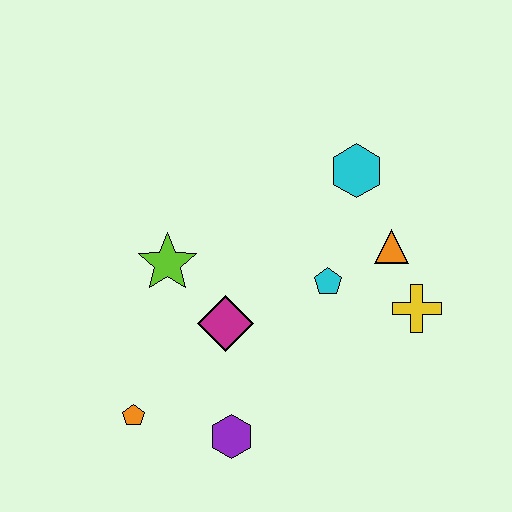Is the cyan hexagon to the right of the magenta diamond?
Yes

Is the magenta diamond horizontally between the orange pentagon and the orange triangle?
Yes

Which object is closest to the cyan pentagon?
The orange triangle is closest to the cyan pentagon.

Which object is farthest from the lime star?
The yellow cross is farthest from the lime star.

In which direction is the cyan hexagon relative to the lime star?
The cyan hexagon is to the right of the lime star.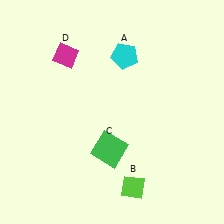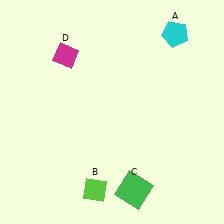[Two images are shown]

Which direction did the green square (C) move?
The green square (C) moved down.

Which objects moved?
The objects that moved are: the cyan pentagon (A), the lime diamond (B), the green square (C).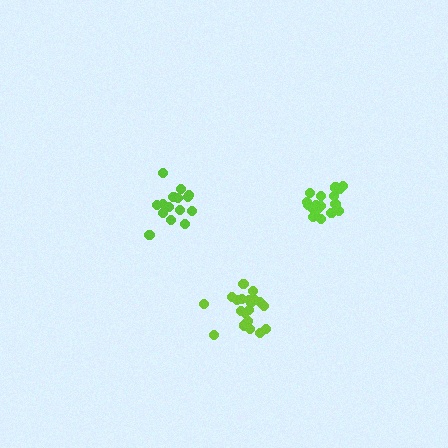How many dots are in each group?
Group 1: 19 dots, Group 2: 15 dots, Group 3: 20 dots (54 total).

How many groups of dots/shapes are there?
There are 3 groups.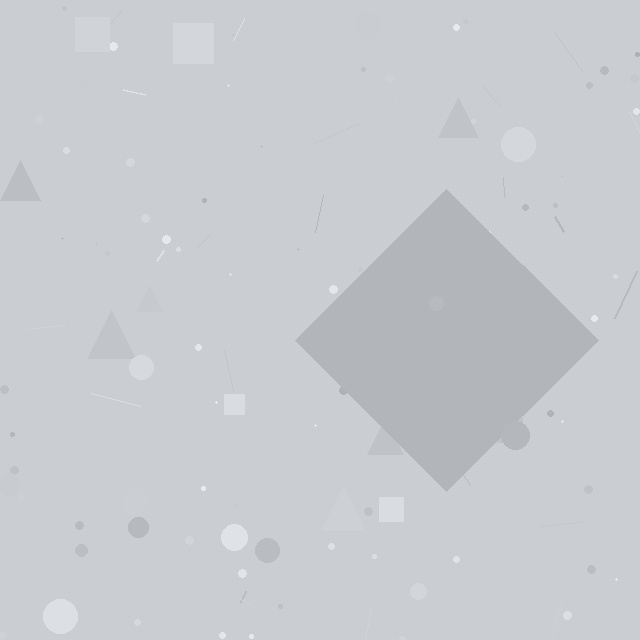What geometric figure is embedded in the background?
A diamond is embedded in the background.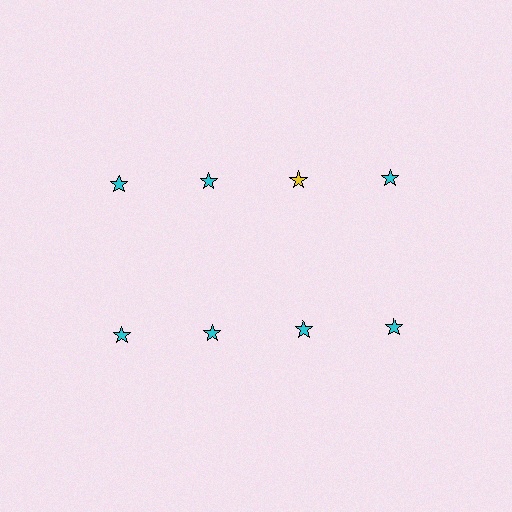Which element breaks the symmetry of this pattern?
The yellow star in the top row, center column breaks the symmetry. All other shapes are cyan stars.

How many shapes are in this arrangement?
There are 8 shapes arranged in a grid pattern.